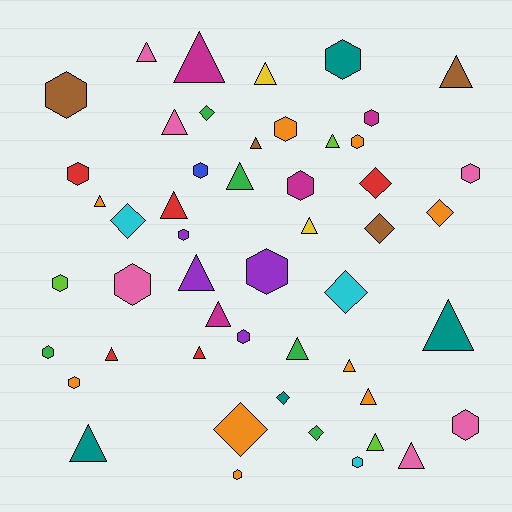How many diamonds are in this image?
There are 9 diamonds.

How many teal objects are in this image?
There are 4 teal objects.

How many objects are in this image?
There are 50 objects.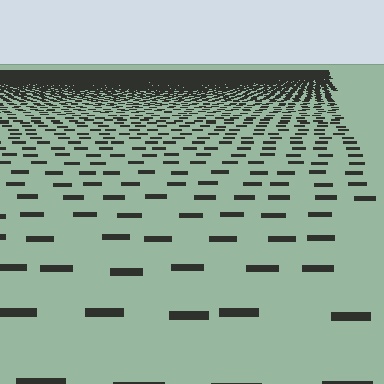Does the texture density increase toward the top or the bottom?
Density increases toward the top.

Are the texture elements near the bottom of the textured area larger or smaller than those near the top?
Larger. Near the bottom, elements are closer to the viewer and appear at a bigger on-screen size.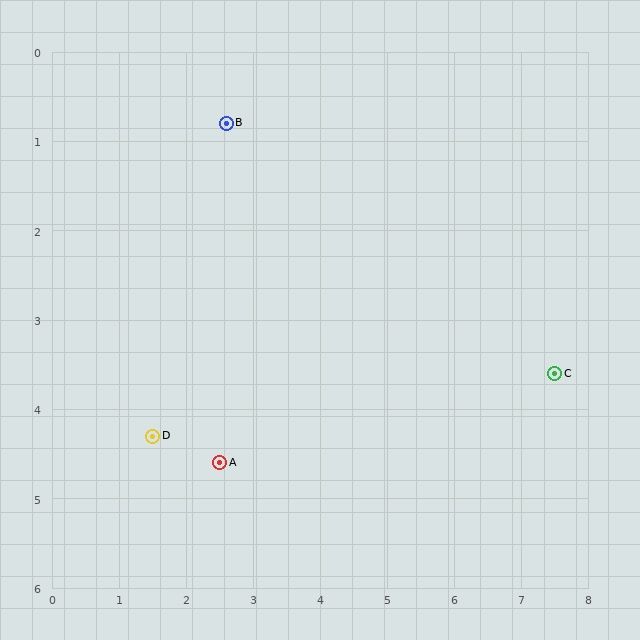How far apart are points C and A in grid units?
Points C and A are about 5.1 grid units apart.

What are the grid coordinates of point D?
Point D is at approximately (1.5, 4.3).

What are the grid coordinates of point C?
Point C is at approximately (7.5, 3.6).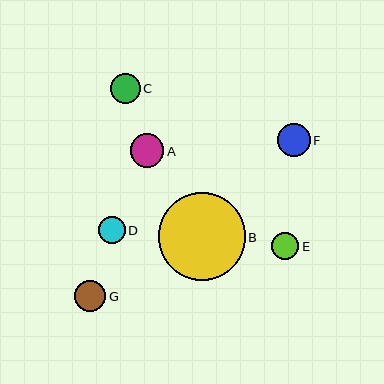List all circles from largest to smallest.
From largest to smallest: B, A, F, G, C, E, D.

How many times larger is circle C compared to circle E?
Circle C is approximately 1.1 times the size of circle E.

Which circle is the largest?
Circle B is the largest with a size of approximately 87 pixels.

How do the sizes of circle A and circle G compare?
Circle A and circle G are approximately the same size.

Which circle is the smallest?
Circle D is the smallest with a size of approximately 27 pixels.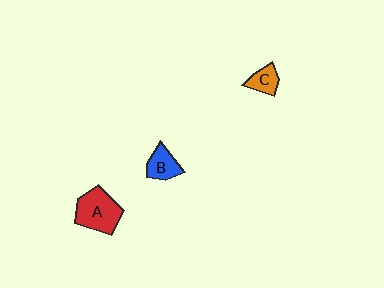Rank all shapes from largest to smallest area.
From largest to smallest: A (red), B (blue), C (orange).